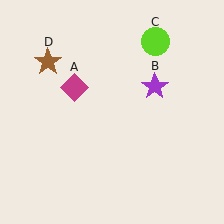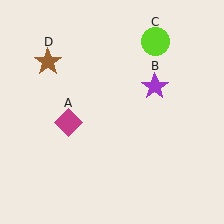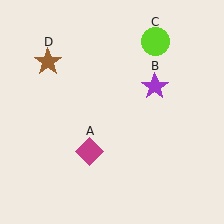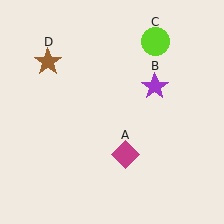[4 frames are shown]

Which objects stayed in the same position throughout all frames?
Purple star (object B) and lime circle (object C) and brown star (object D) remained stationary.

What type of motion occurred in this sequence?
The magenta diamond (object A) rotated counterclockwise around the center of the scene.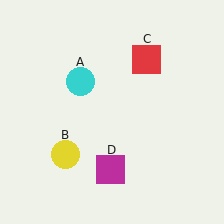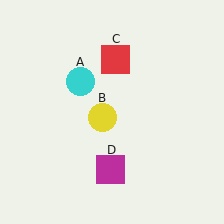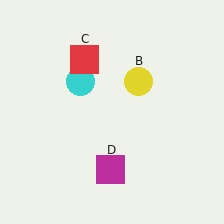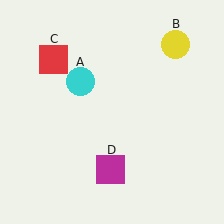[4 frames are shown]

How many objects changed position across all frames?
2 objects changed position: yellow circle (object B), red square (object C).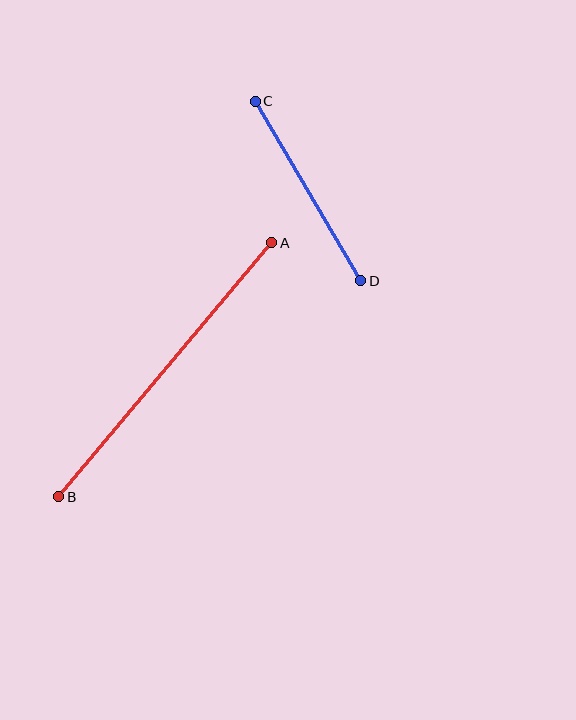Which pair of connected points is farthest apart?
Points A and B are farthest apart.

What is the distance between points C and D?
The distance is approximately 208 pixels.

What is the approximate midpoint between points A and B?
The midpoint is at approximately (165, 370) pixels.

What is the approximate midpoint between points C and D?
The midpoint is at approximately (308, 191) pixels.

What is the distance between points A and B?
The distance is approximately 331 pixels.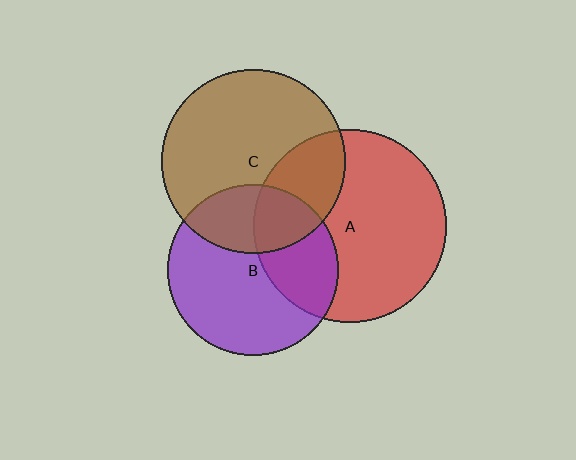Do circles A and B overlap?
Yes.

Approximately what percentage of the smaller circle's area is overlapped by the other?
Approximately 35%.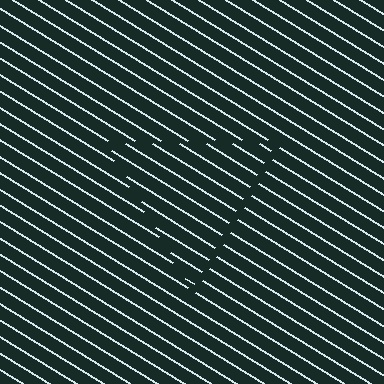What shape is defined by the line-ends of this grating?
An illusory triangle. The interior of the shape contains the same grating, shifted by half a period — the contour is defined by the phase discontinuity where line-ends from the inner and outer gratings abut.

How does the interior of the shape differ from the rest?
The interior of the shape contains the same grating, shifted by half a period — the contour is defined by the phase discontinuity where line-ends from the inner and outer gratings abut.